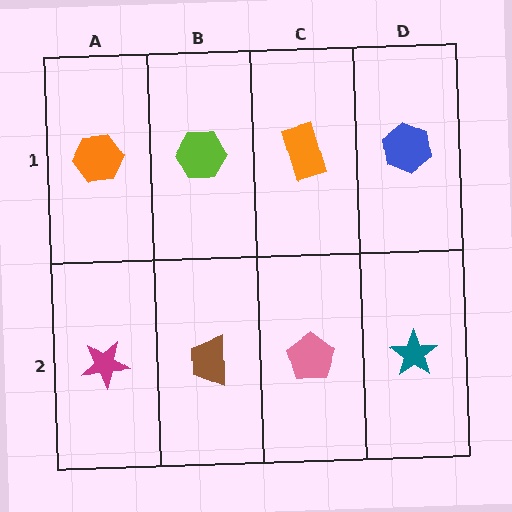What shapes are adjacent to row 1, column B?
A brown trapezoid (row 2, column B), an orange hexagon (row 1, column A), an orange rectangle (row 1, column C).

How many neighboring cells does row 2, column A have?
2.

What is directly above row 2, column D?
A blue hexagon.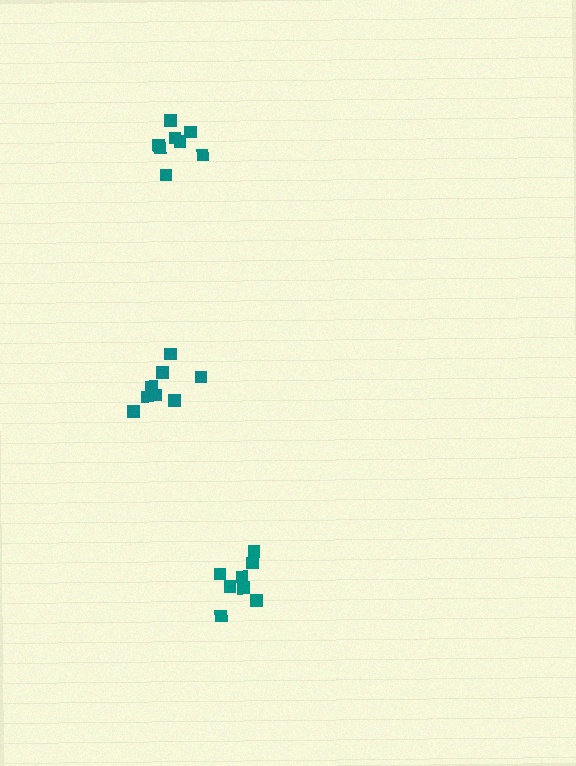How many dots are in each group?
Group 1: 8 dots, Group 2: 8 dots, Group 3: 8 dots (24 total).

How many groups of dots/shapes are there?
There are 3 groups.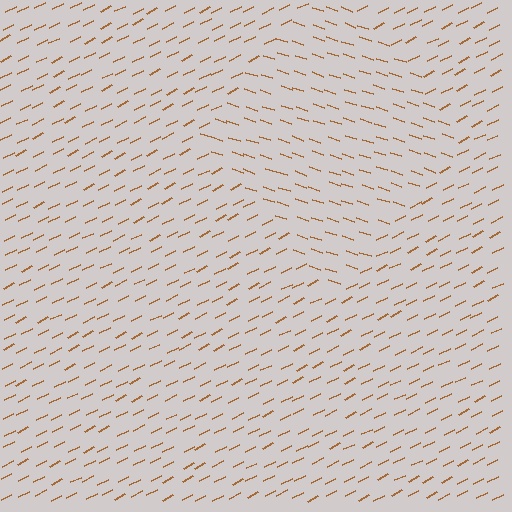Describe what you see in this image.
The image is filled with small brown line segments. A diamond region in the image has lines oriented differently from the surrounding lines, creating a visible texture boundary.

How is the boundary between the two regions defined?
The boundary is defined purely by a change in line orientation (approximately 45 degrees difference). All lines are the same color and thickness.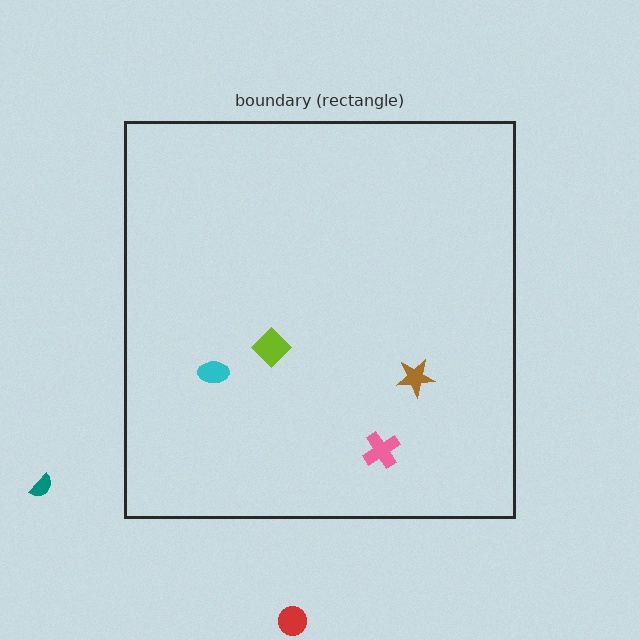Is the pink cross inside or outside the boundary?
Inside.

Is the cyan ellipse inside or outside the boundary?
Inside.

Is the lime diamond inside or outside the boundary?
Inside.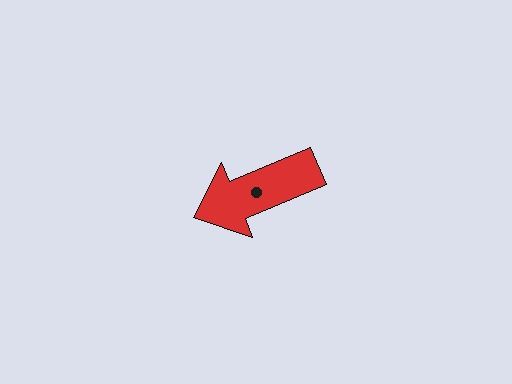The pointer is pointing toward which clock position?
Roughly 8 o'clock.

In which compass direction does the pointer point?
Southwest.